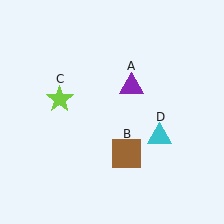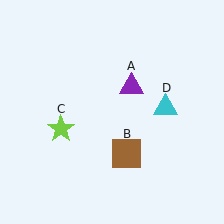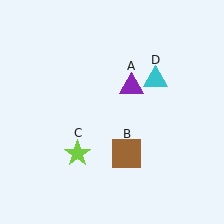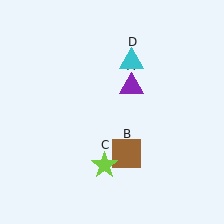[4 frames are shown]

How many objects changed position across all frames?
2 objects changed position: lime star (object C), cyan triangle (object D).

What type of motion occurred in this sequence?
The lime star (object C), cyan triangle (object D) rotated counterclockwise around the center of the scene.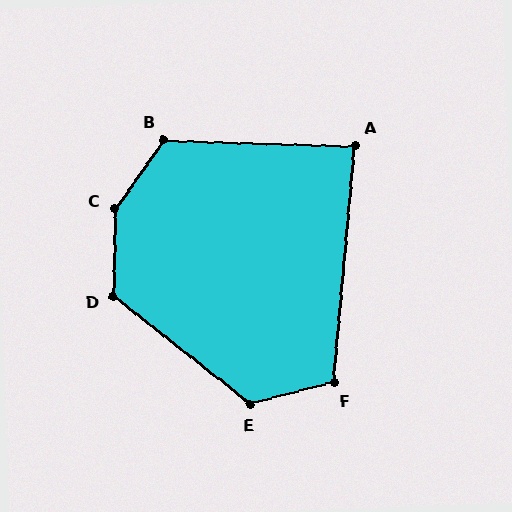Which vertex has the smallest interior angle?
A, at approximately 86 degrees.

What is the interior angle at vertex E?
Approximately 127 degrees (obtuse).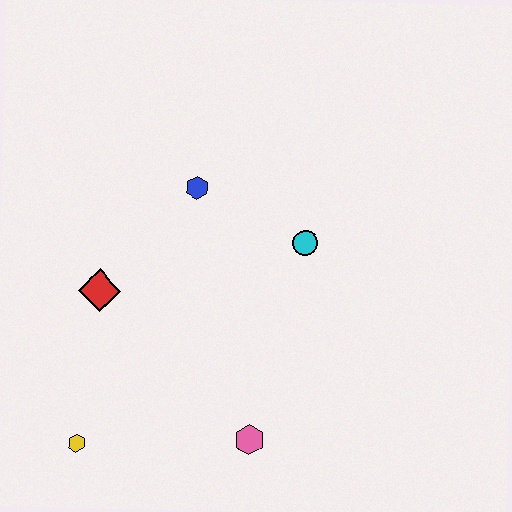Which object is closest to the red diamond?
The blue hexagon is closest to the red diamond.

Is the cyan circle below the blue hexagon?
Yes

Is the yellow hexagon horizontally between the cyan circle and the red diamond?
No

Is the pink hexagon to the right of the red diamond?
Yes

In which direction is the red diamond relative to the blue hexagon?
The red diamond is below the blue hexagon.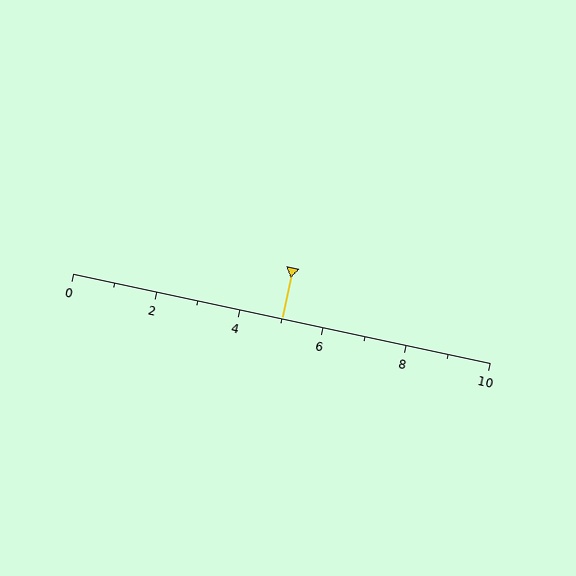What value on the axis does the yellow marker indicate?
The marker indicates approximately 5.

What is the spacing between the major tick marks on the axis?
The major ticks are spaced 2 apart.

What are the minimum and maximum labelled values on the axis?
The axis runs from 0 to 10.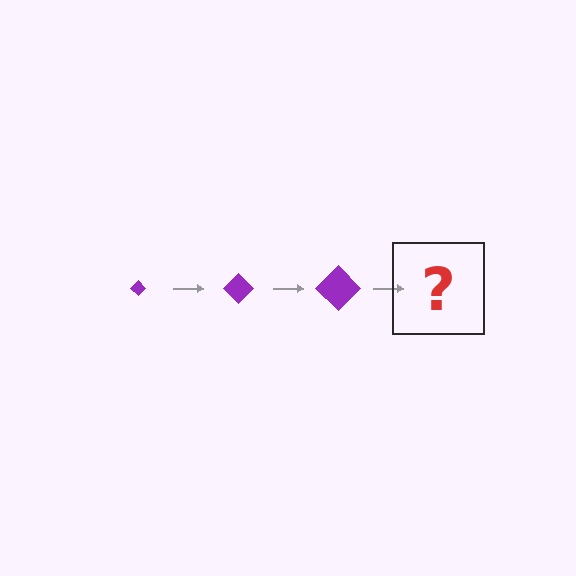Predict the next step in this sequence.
The next step is a purple diamond, larger than the previous one.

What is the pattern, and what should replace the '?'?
The pattern is that the diamond gets progressively larger each step. The '?' should be a purple diamond, larger than the previous one.